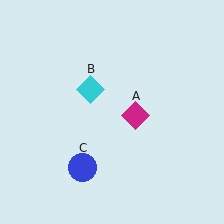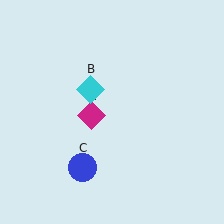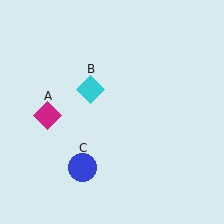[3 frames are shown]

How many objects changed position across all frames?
1 object changed position: magenta diamond (object A).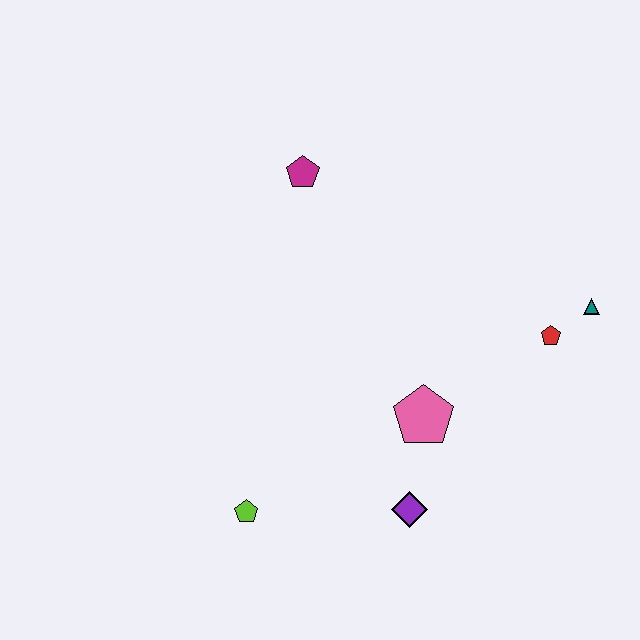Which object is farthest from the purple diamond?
The magenta pentagon is farthest from the purple diamond.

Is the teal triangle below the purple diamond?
No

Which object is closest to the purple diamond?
The pink pentagon is closest to the purple diamond.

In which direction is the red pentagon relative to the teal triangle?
The red pentagon is to the left of the teal triangle.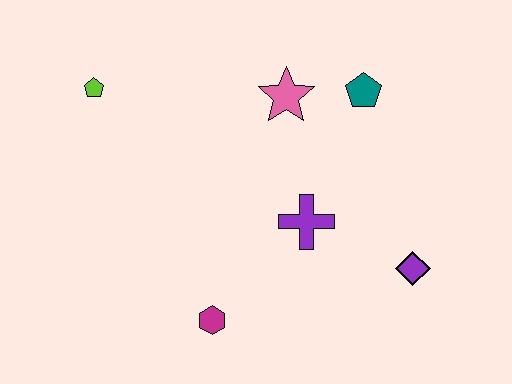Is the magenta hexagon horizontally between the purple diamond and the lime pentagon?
Yes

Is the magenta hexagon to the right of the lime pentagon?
Yes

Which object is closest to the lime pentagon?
The pink star is closest to the lime pentagon.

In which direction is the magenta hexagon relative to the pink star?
The magenta hexagon is below the pink star.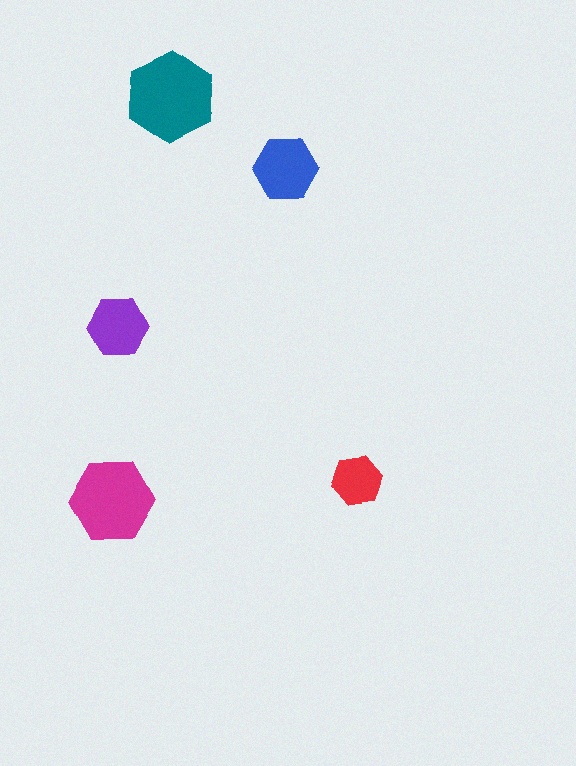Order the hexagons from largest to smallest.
the teal one, the magenta one, the blue one, the purple one, the red one.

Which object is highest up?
The teal hexagon is topmost.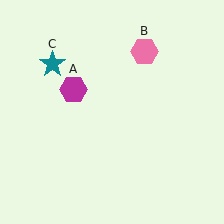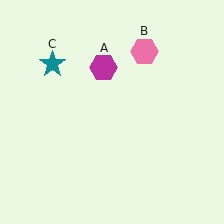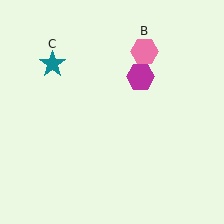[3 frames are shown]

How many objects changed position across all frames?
1 object changed position: magenta hexagon (object A).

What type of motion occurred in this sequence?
The magenta hexagon (object A) rotated clockwise around the center of the scene.